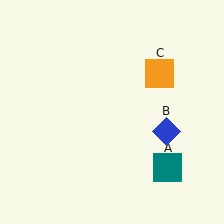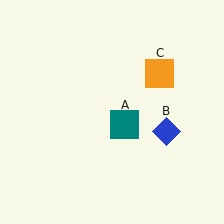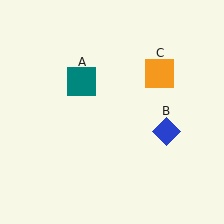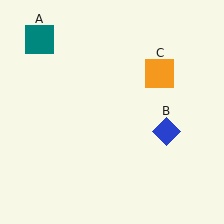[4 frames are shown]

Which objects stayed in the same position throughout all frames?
Blue diamond (object B) and orange square (object C) remained stationary.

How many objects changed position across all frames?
1 object changed position: teal square (object A).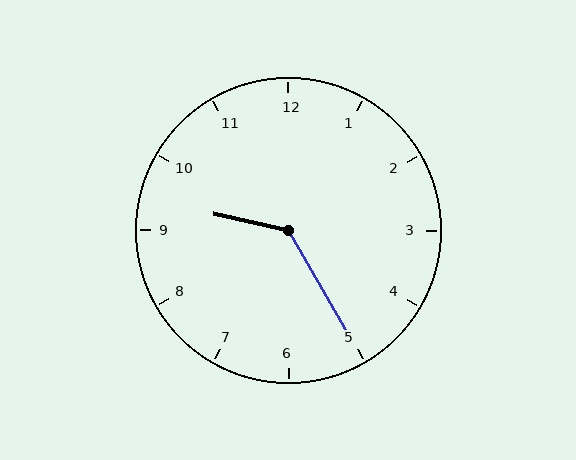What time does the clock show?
9:25.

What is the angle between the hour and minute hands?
Approximately 132 degrees.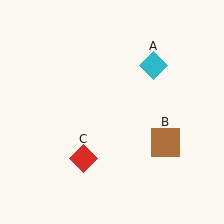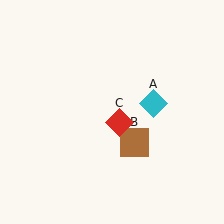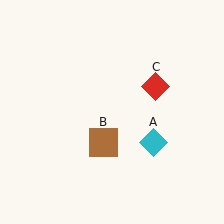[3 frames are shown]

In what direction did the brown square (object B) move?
The brown square (object B) moved left.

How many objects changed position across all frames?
3 objects changed position: cyan diamond (object A), brown square (object B), red diamond (object C).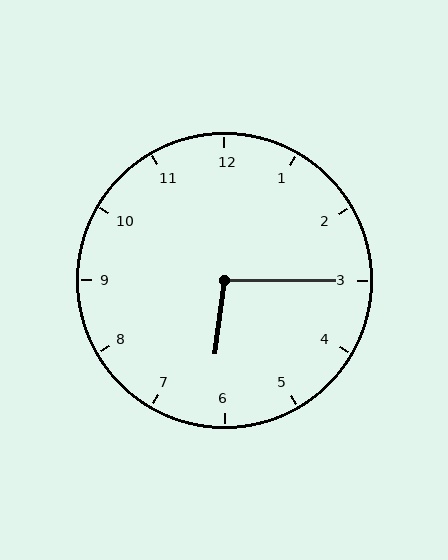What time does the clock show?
6:15.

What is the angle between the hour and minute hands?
Approximately 98 degrees.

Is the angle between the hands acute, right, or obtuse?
It is obtuse.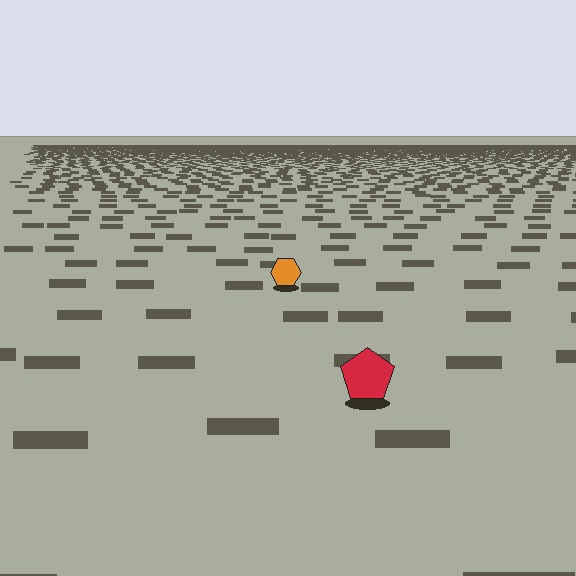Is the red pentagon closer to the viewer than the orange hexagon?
Yes. The red pentagon is closer — you can tell from the texture gradient: the ground texture is coarser near it.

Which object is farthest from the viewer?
The orange hexagon is farthest from the viewer. It appears smaller and the ground texture around it is denser.